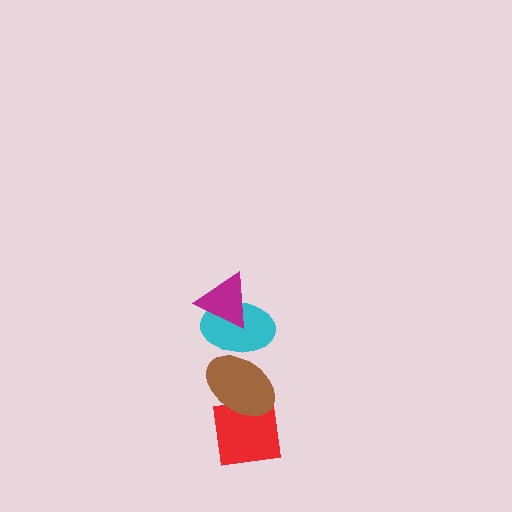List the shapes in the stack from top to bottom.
From top to bottom: the magenta triangle, the cyan ellipse, the brown ellipse, the red square.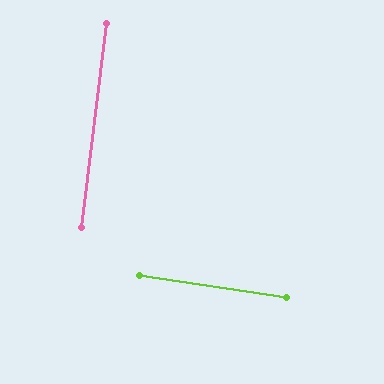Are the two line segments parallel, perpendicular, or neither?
Perpendicular — they meet at approximately 89°.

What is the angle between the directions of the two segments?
Approximately 89 degrees.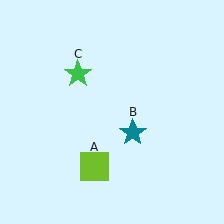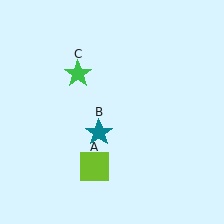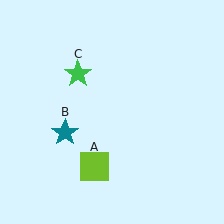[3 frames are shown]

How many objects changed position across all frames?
1 object changed position: teal star (object B).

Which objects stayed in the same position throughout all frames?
Lime square (object A) and green star (object C) remained stationary.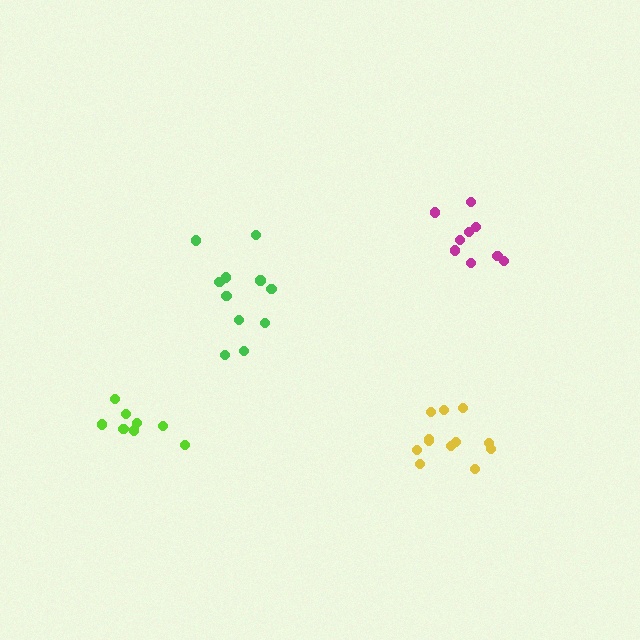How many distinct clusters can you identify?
There are 4 distinct clusters.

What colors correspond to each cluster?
The clusters are colored: lime, yellow, magenta, green.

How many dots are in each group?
Group 1: 8 dots, Group 2: 12 dots, Group 3: 9 dots, Group 4: 11 dots (40 total).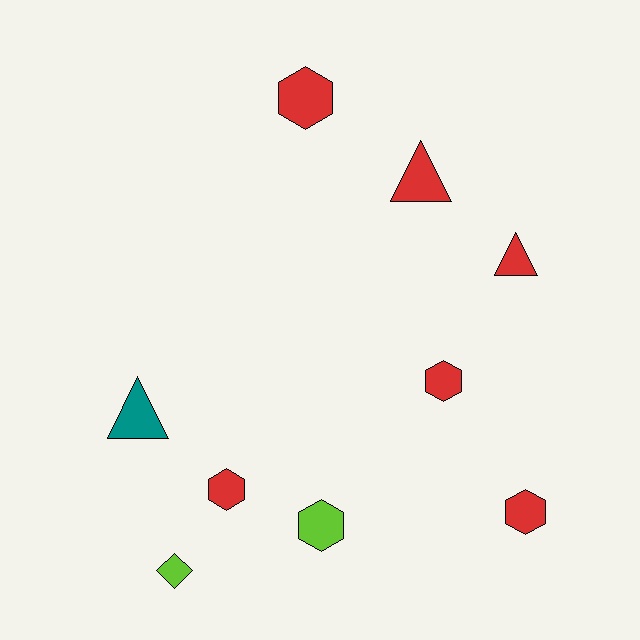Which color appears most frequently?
Red, with 6 objects.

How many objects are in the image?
There are 9 objects.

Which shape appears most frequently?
Hexagon, with 5 objects.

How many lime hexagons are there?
There is 1 lime hexagon.